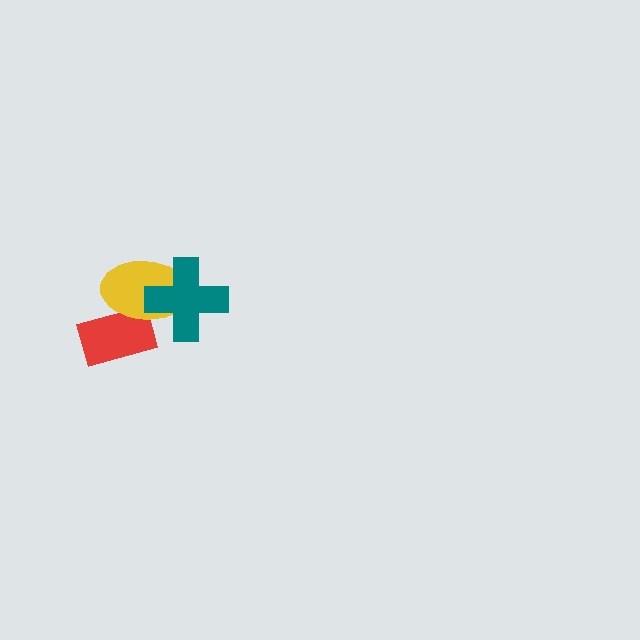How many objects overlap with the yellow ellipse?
2 objects overlap with the yellow ellipse.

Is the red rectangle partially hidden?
Yes, it is partially covered by another shape.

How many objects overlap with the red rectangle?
1 object overlaps with the red rectangle.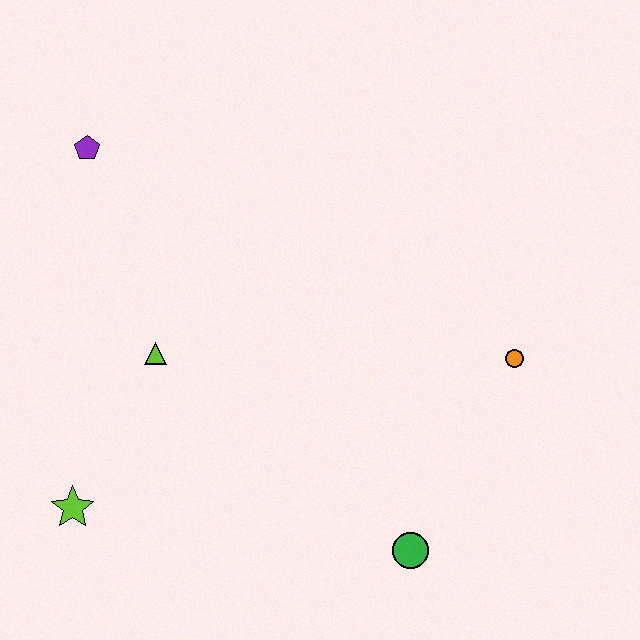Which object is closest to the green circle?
The orange circle is closest to the green circle.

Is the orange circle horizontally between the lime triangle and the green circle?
No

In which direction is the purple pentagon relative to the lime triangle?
The purple pentagon is above the lime triangle.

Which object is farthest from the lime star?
The orange circle is farthest from the lime star.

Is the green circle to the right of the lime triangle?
Yes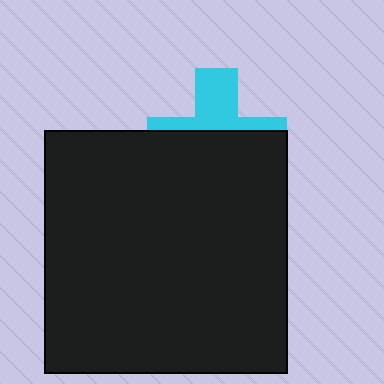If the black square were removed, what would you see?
You would see the complete cyan cross.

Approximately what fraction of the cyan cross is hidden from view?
Roughly 62% of the cyan cross is hidden behind the black square.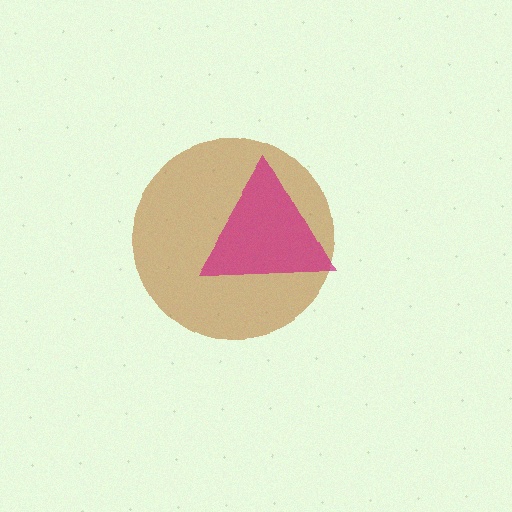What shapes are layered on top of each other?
The layered shapes are: a brown circle, a magenta triangle.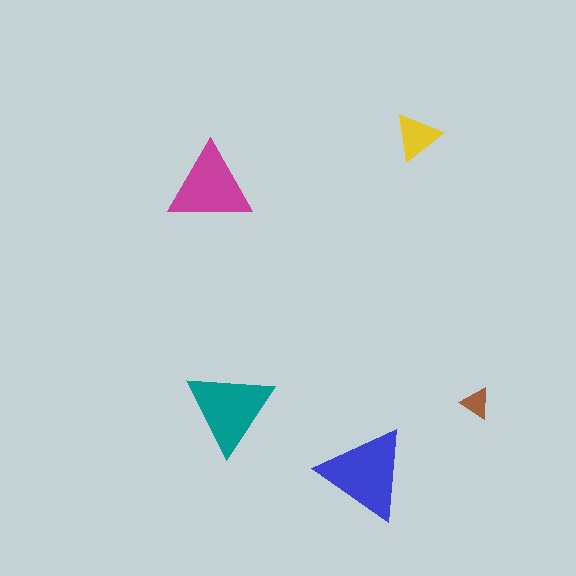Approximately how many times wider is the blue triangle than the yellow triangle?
About 2 times wider.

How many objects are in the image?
There are 5 objects in the image.